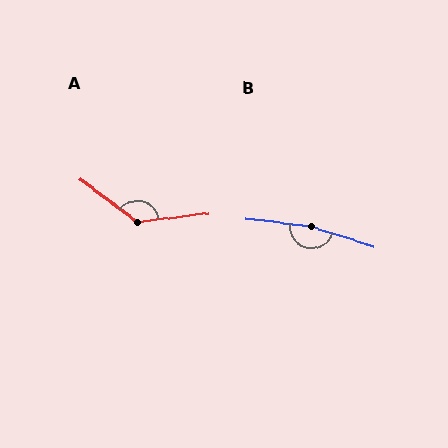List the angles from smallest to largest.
A (137°), B (170°).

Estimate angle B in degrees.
Approximately 170 degrees.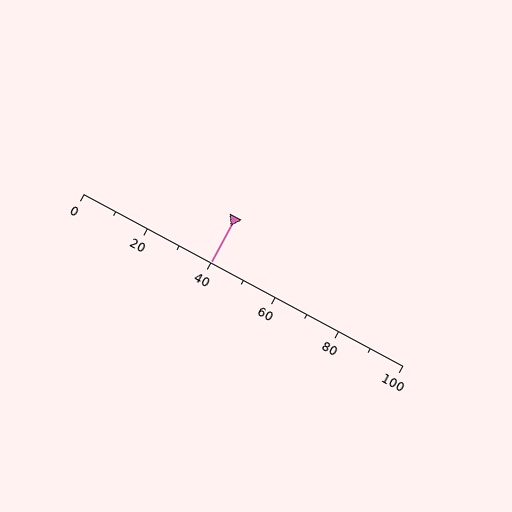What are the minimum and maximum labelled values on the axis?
The axis runs from 0 to 100.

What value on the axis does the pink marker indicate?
The marker indicates approximately 40.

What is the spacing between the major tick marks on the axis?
The major ticks are spaced 20 apart.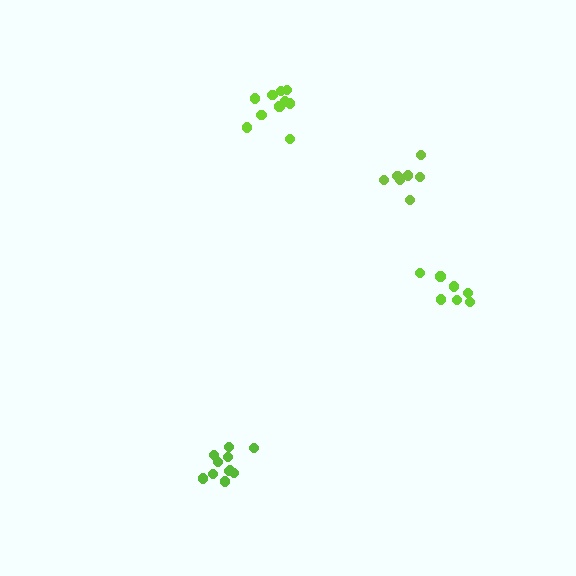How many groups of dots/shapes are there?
There are 4 groups.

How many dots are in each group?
Group 1: 7 dots, Group 2: 11 dots, Group 3: 10 dots, Group 4: 7 dots (35 total).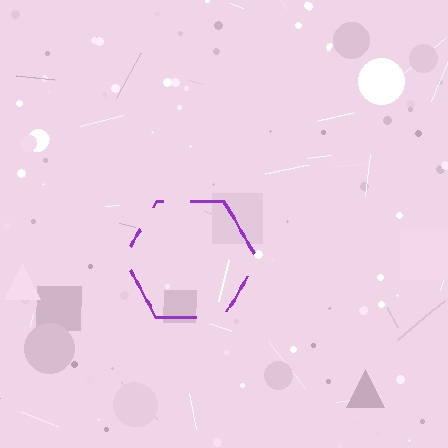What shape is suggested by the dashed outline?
The dashed outline suggests a hexagon.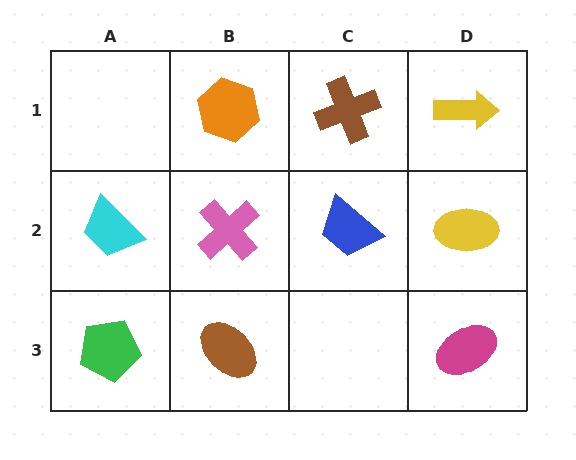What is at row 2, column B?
A pink cross.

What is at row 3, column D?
A magenta ellipse.